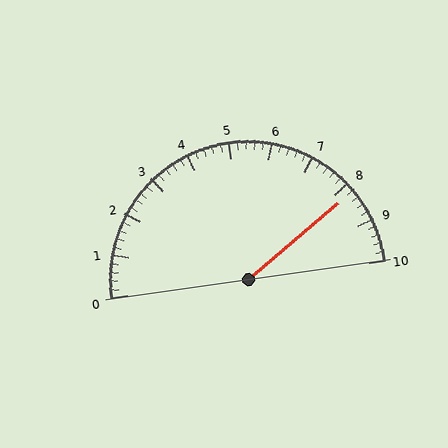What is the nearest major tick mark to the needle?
The nearest major tick mark is 8.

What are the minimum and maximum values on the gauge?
The gauge ranges from 0 to 10.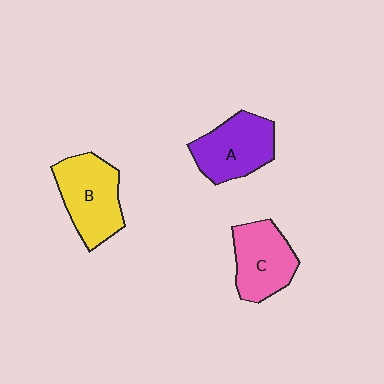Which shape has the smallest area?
Shape C (pink).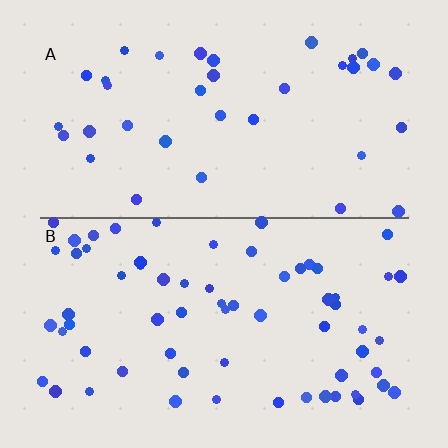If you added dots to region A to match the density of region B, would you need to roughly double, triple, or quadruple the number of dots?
Approximately double.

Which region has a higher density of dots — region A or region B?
B (the bottom).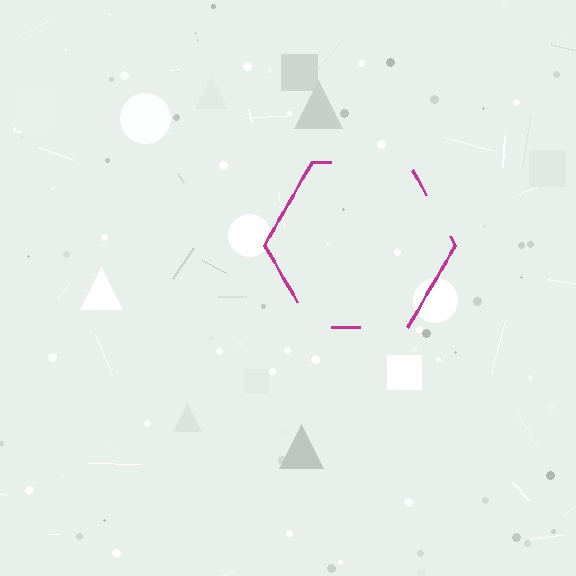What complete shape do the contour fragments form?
The contour fragments form a hexagon.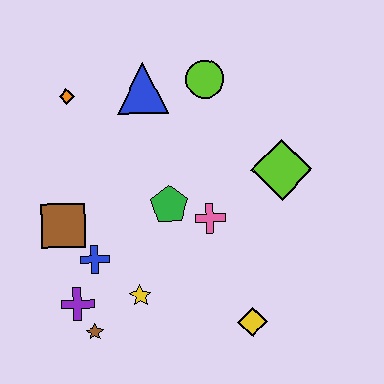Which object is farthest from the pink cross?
The orange diamond is farthest from the pink cross.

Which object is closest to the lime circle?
The blue triangle is closest to the lime circle.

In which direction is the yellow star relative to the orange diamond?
The yellow star is below the orange diamond.